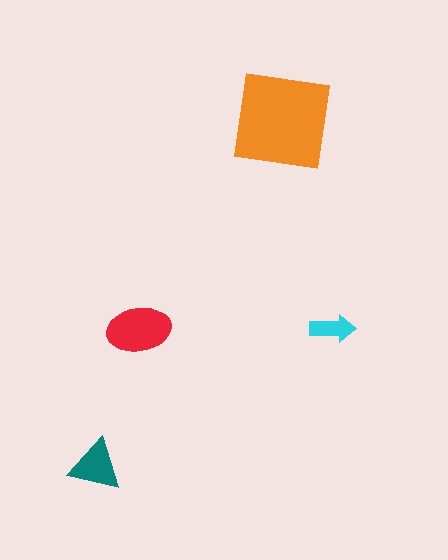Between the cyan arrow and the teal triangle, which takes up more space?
The teal triangle.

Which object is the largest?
The orange square.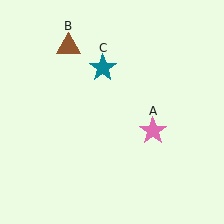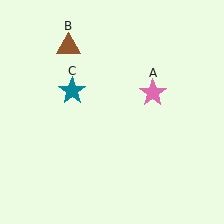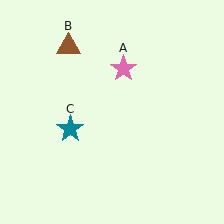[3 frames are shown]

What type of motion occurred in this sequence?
The pink star (object A), teal star (object C) rotated counterclockwise around the center of the scene.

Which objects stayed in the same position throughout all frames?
Brown triangle (object B) remained stationary.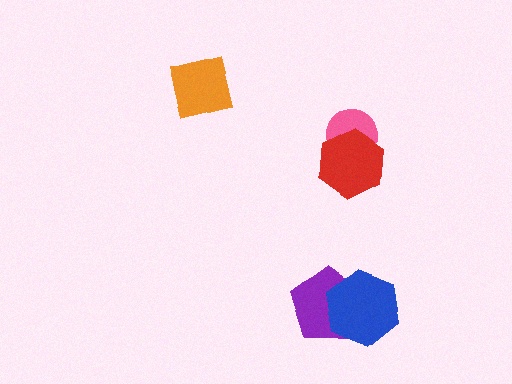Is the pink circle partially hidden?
Yes, it is partially covered by another shape.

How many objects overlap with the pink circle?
1 object overlaps with the pink circle.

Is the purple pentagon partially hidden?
Yes, it is partially covered by another shape.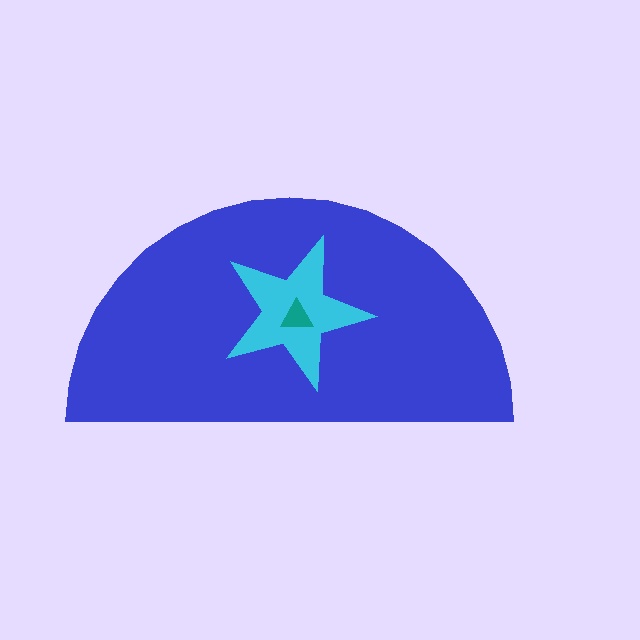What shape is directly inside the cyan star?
The teal triangle.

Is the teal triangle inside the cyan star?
Yes.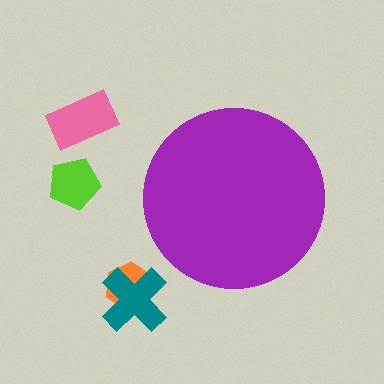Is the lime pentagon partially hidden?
No, the lime pentagon is fully visible.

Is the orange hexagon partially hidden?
No, the orange hexagon is fully visible.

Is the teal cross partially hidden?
No, the teal cross is fully visible.